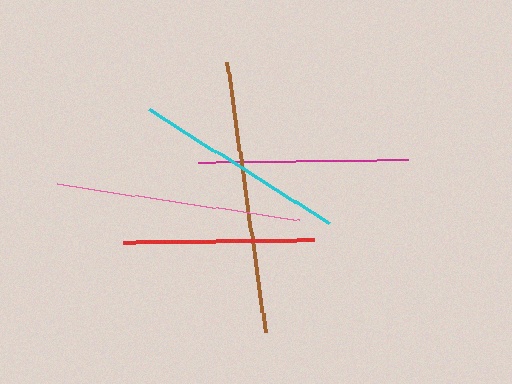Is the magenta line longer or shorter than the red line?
The magenta line is longer than the red line.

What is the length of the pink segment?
The pink segment is approximately 246 pixels long.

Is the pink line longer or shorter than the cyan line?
The pink line is longer than the cyan line.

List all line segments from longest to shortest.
From longest to shortest: brown, pink, cyan, magenta, red.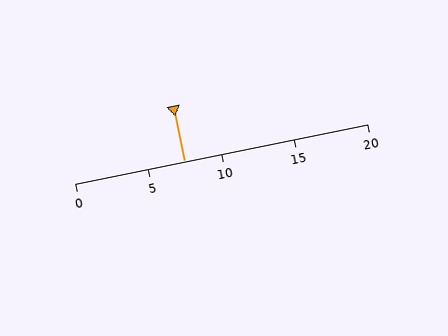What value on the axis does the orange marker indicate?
The marker indicates approximately 7.5.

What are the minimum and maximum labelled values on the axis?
The axis runs from 0 to 20.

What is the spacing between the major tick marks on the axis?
The major ticks are spaced 5 apart.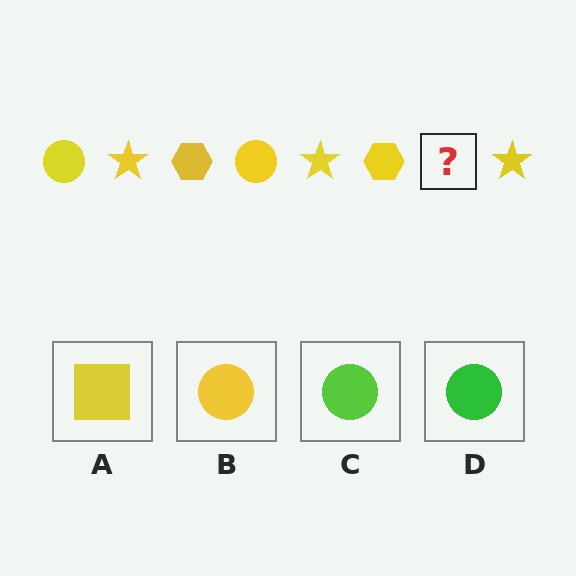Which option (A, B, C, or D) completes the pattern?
B.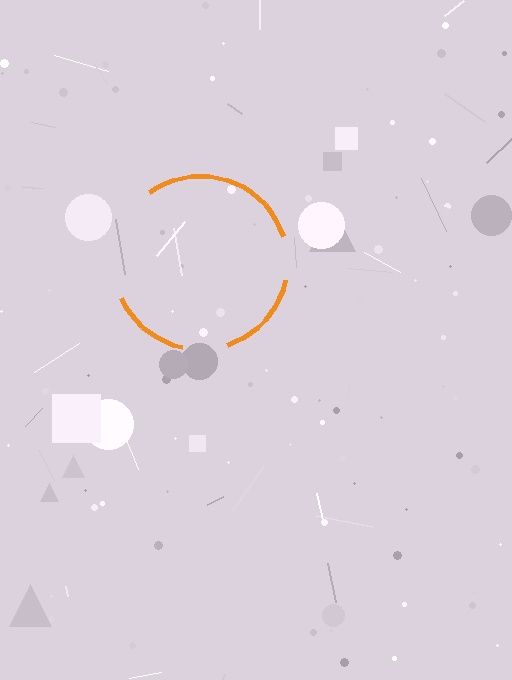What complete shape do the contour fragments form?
The contour fragments form a circle.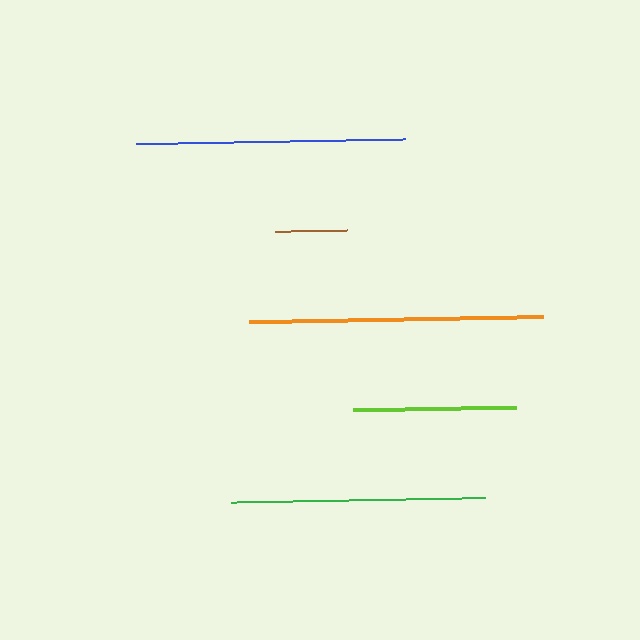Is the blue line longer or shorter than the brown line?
The blue line is longer than the brown line.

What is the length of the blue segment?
The blue segment is approximately 269 pixels long.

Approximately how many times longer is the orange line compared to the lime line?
The orange line is approximately 1.8 times the length of the lime line.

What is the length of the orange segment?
The orange segment is approximately 294 pixels long.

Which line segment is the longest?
The orange line is the longest at approximately 294 pixels.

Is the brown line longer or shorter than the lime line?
The lime line is longer than the brown line.